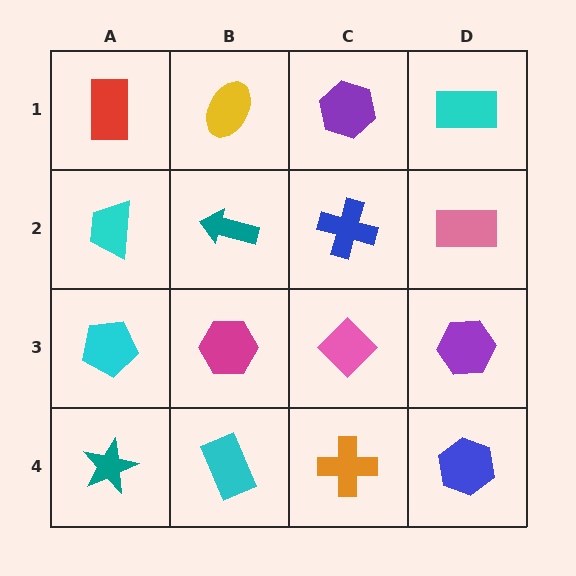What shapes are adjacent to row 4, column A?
A cyan pentagon (row 3, column A), a cyan rectangle (row 4, column B).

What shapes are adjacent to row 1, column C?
A blue cross (row 2, column C), a yellow ellipse (row 1, column B), a cyan rectangle (row 1, column D).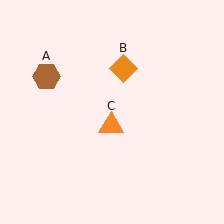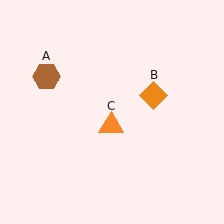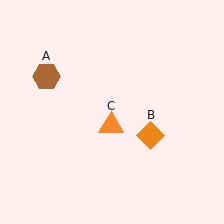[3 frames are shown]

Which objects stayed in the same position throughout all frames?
Brown hexagon (object A) and orange triangle (object C) remained stationary.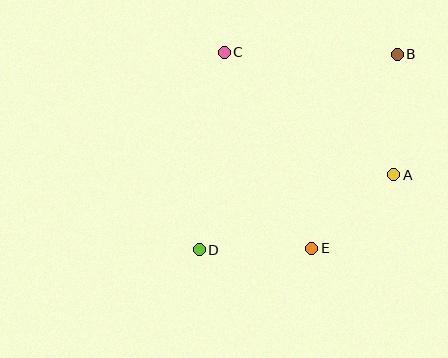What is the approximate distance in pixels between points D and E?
The distance between D and E is approximately 112 pixels.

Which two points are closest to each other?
Points A and E are closest to each other.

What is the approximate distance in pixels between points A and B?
The distance between A and B is approximately 121 pixels.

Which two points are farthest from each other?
Points B and D are farthest from each other.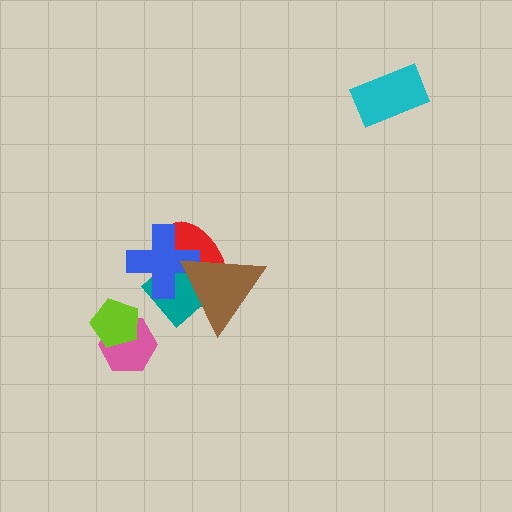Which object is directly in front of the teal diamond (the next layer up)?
The blue cross is directly in front of the teal diamond.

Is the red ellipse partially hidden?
Yes, it is partially covered by another shape.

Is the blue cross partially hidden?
Yes, it is partially covered by another shape.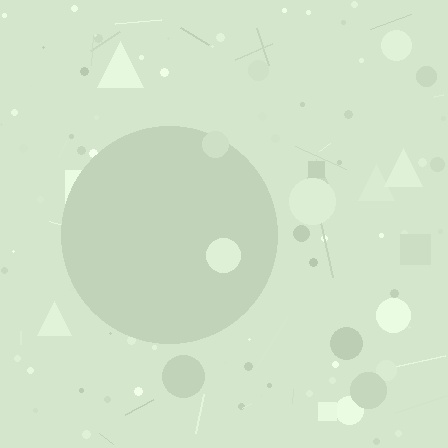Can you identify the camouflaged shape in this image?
The camouflaged shape is a circle.